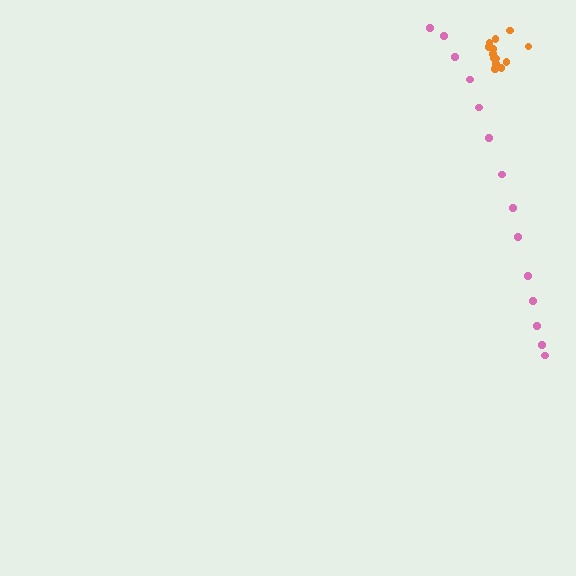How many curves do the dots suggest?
There are 2 distinct paths.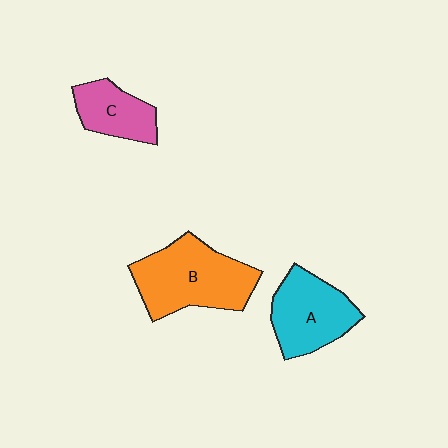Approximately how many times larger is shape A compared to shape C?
Approximately 1.4 times.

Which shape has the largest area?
Shape B (orange).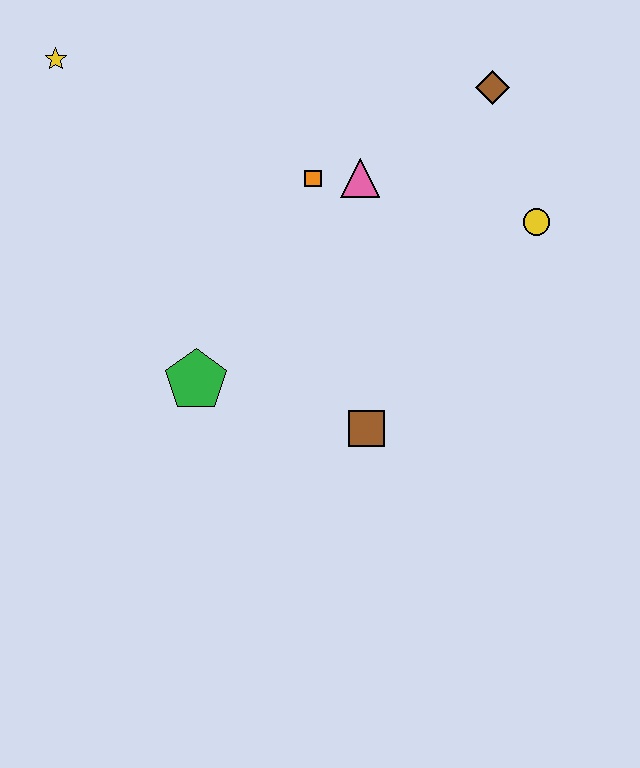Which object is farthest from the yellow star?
The yellow circle is farthest from the yellow star.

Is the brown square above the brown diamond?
No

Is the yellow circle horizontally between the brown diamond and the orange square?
No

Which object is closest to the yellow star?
The orange square is closest to the yellow star.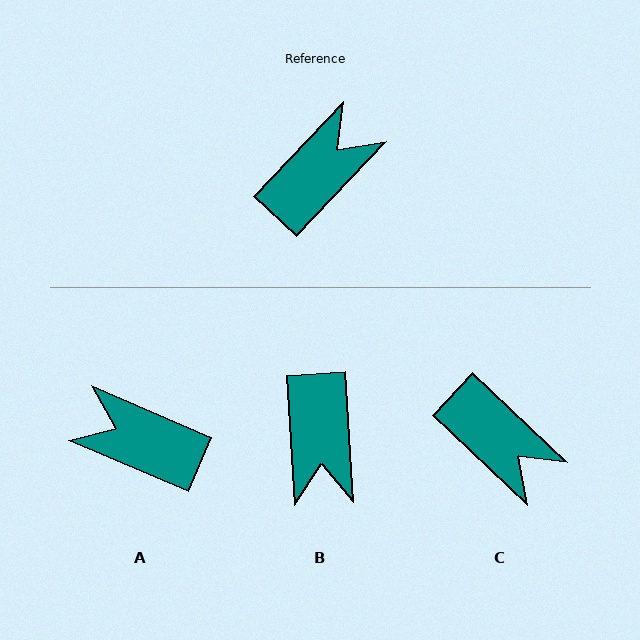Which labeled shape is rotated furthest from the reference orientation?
B, about 133 degrees away.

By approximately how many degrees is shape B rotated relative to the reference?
Approximately 133 degrees clockwise.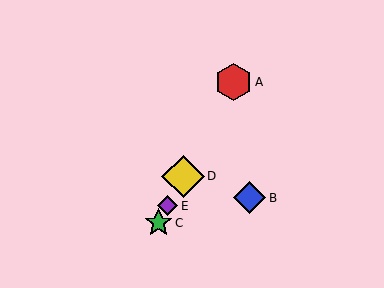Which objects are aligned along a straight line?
Objects A, C, D, E are aligned along a straight line.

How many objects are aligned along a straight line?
4 objects (A, C, D, E) are aligned along a straight line.